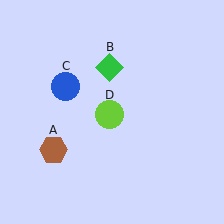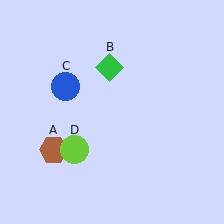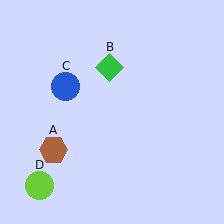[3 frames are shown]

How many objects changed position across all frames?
1 object changed position: lime circle (object D).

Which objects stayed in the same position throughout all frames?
Brown hexagon (object A) and green diamond (object B) and blue circle (object C) remained stationary.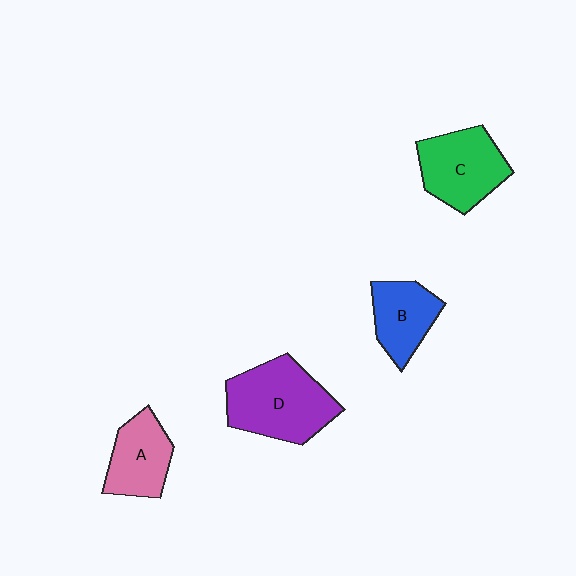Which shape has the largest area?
Shape D (purple).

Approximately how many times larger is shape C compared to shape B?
Approximately 1.3 times.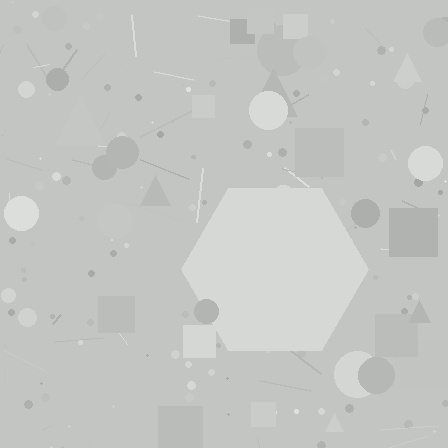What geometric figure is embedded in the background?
A hexagon is embedded in the background.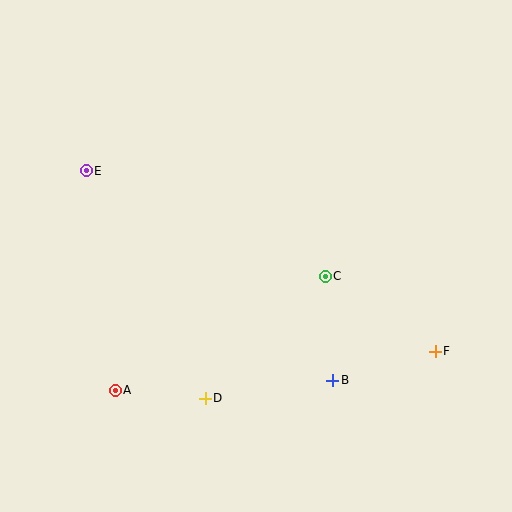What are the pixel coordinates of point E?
Point E is at (86, 171).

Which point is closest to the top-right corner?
Point C is closest to the top-right corner.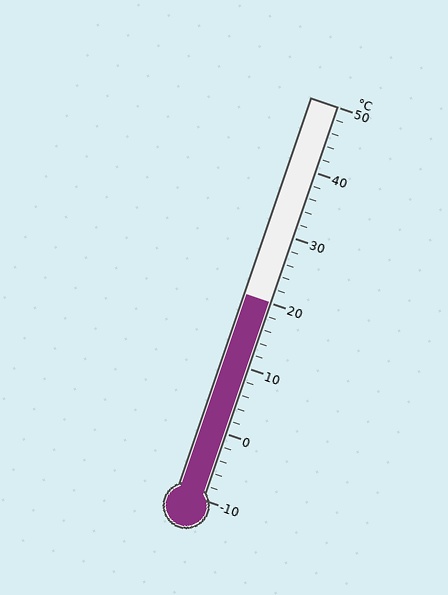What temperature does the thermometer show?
The thermometer shows approximately 20°C.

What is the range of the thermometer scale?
The thermometer scale ranges from -10°C to 50°C.